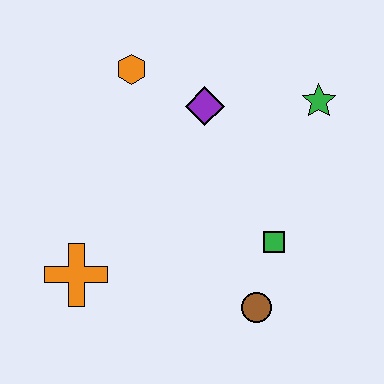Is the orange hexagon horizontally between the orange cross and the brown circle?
Yes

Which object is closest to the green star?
The purple diamond is closest to the green star.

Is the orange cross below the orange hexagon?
Yes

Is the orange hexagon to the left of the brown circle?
Yes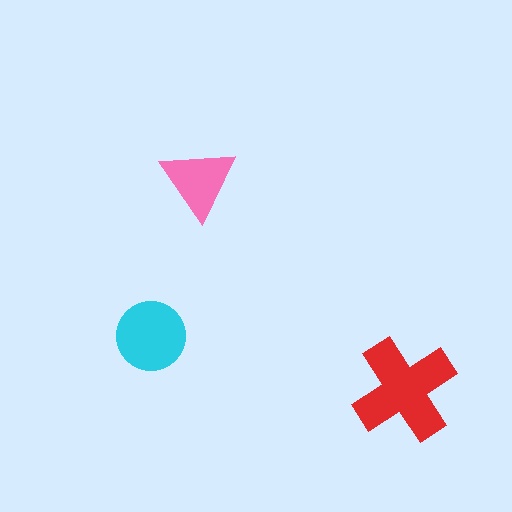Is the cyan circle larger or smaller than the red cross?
Smaller.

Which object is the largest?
The red cross.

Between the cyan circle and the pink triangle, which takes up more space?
The cyan circle.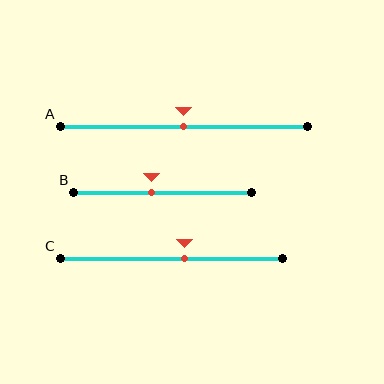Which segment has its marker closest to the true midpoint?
Segment A has its marker closest to the true midpoint.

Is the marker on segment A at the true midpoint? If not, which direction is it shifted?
Yes, the marker on segment A is at the true midpoint.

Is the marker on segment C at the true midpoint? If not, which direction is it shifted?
No, the marker on segment C is shifted to the right by about 6% of the segment length.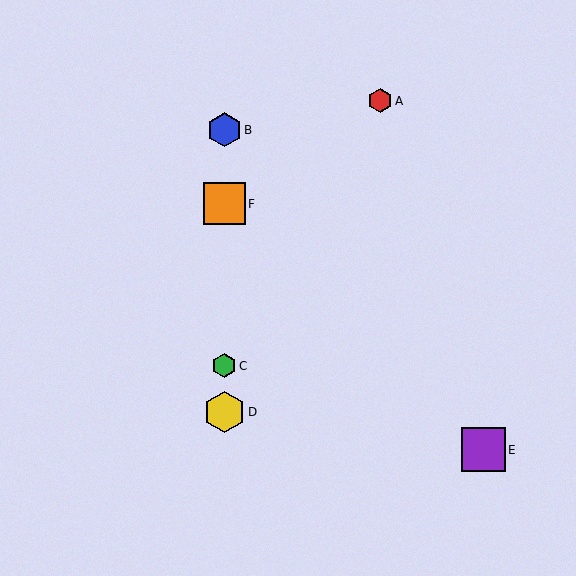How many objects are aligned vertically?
4 objects (B, C, D, F) are aligned vertically.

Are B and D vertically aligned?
Yes, both are at x≈224.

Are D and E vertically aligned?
No, D is at x≈224 and E is at x≈484.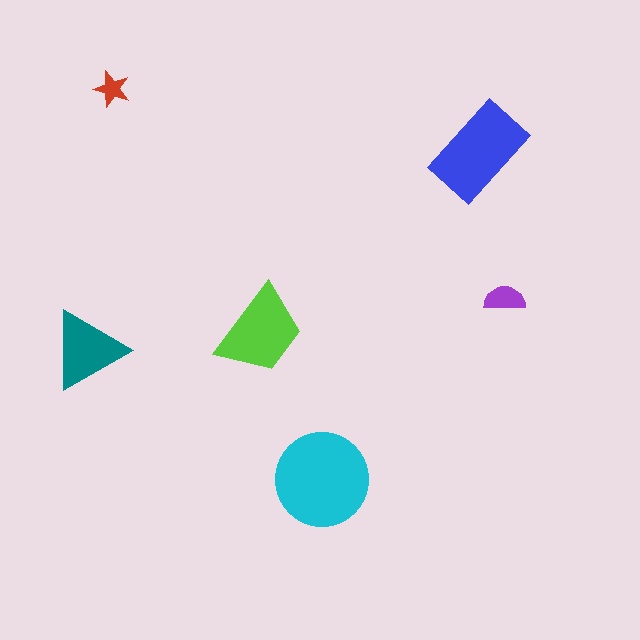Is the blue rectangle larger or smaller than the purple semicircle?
Larger.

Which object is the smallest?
The red star.